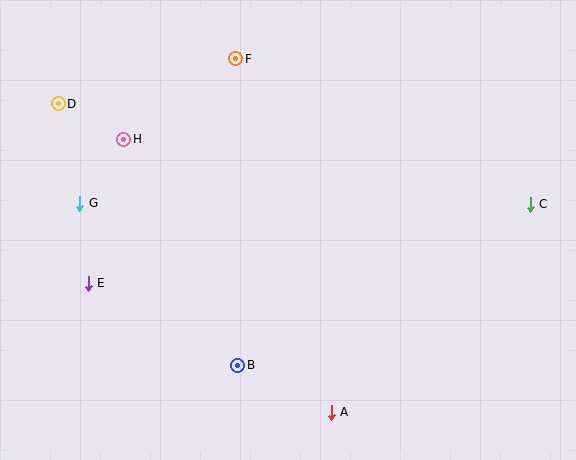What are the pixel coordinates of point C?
Point C is at (530, 204).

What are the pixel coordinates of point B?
Point B is at (238, 365).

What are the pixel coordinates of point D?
Point D is at (58, 104).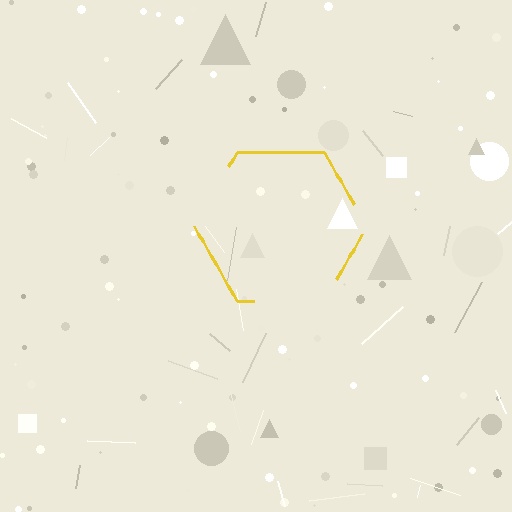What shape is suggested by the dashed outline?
The dashed outline suggests a hexagon.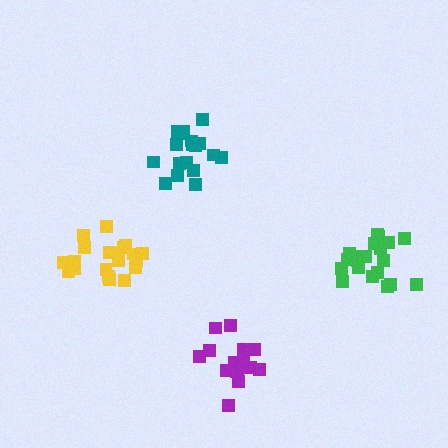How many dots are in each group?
Group 1: 16 dots, Group 2: 20 dots, Group 3: 19 dots, Group 4: 21 dots (76 total).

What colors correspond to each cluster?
The clusters are colored: purple, yellow, teal, green.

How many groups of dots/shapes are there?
There are 4 groups.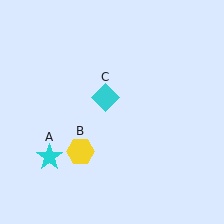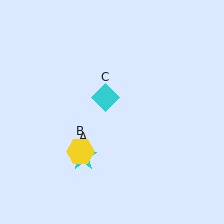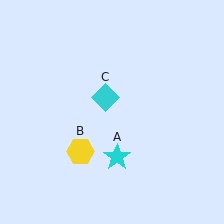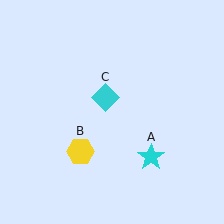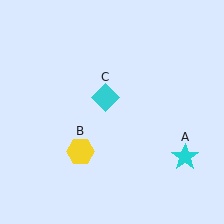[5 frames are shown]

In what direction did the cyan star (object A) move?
The cyan star (object A) moved right.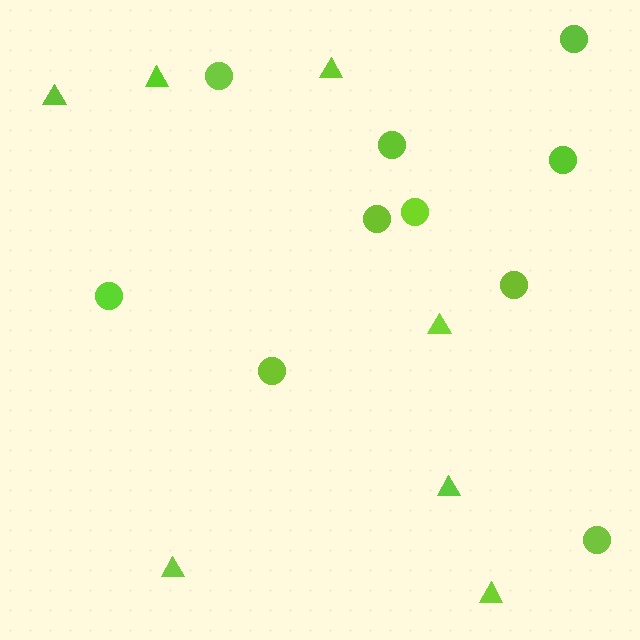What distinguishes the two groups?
There are 2 groups: one group of circles (10) and one group of triangles (7).